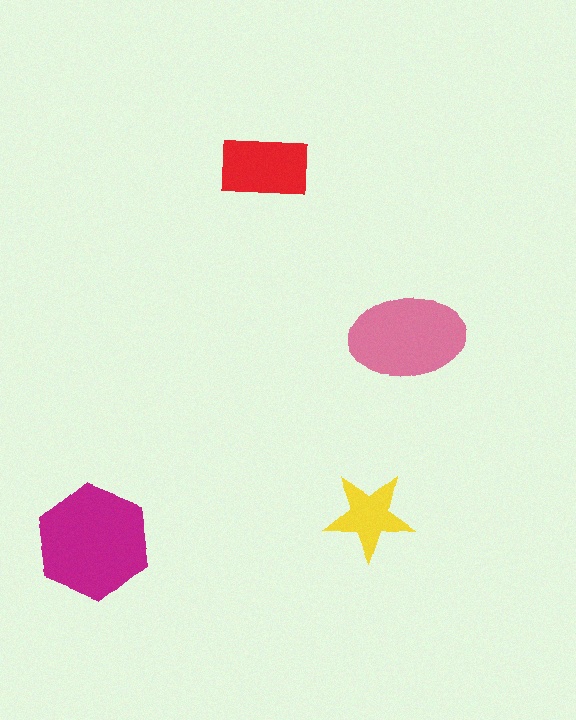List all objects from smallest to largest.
The yellow star, the red rectangle, the pink ellipse, the magenta hexagon.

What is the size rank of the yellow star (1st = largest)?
4th.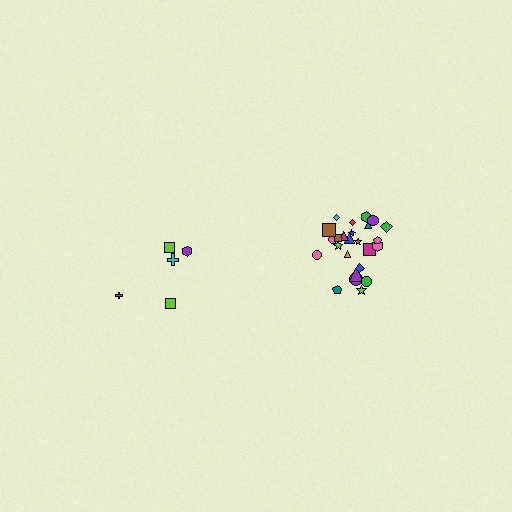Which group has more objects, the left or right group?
The right group.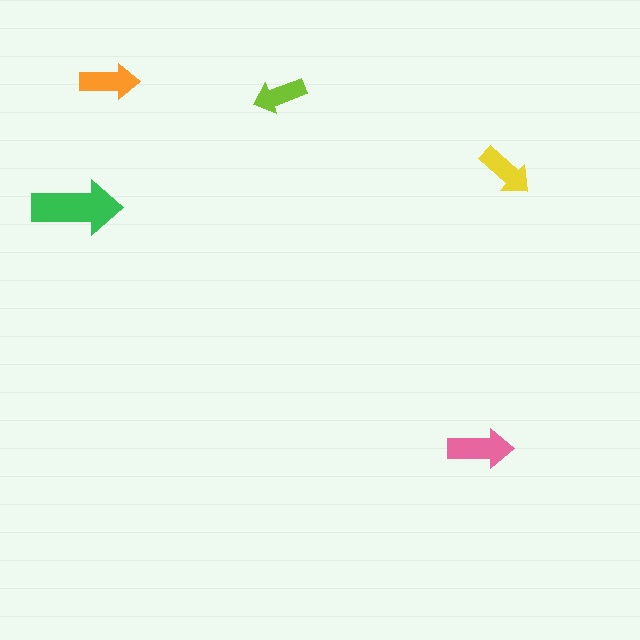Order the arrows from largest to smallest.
the green one, the pink one, the orange one, the yellow one, the lime one.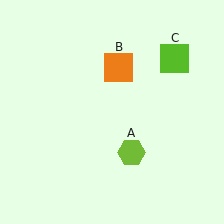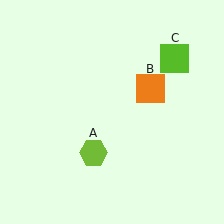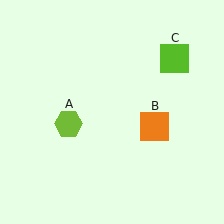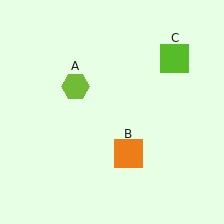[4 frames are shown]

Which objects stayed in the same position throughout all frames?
Lime square (object C) remained stationary.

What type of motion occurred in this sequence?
The lime hexagon (object A), orange square (object B) rotated clockwise around the center of the scene.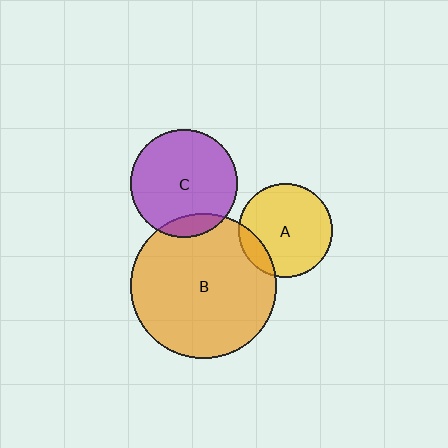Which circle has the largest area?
Circle B (orange).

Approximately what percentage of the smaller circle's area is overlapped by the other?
Approximately 10%.